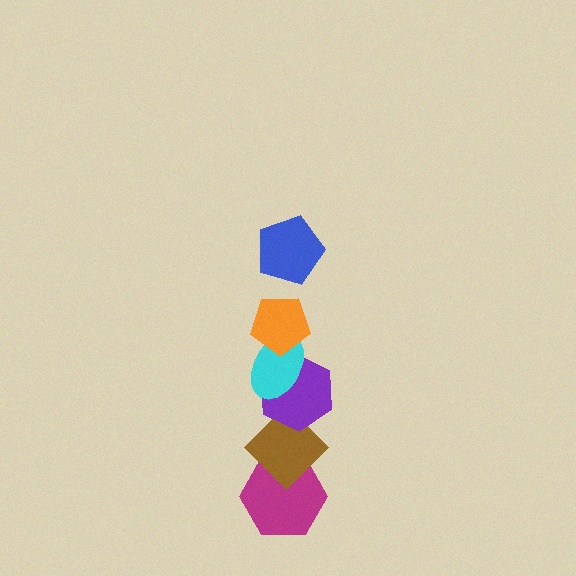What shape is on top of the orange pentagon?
The blue pentagon is on top of the orange pentagon.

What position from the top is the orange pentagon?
The orange pentagon is 2nd from the top.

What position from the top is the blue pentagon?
The blue pentagon is 1st from the top.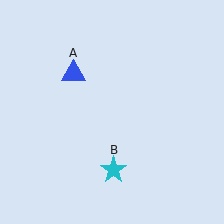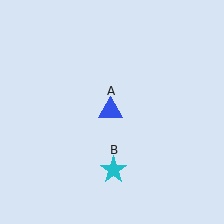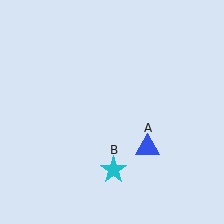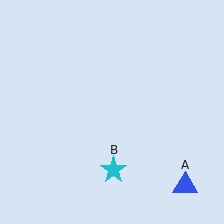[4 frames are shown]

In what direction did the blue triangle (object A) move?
The blue triangle (object A) moved down and to the right.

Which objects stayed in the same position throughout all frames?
Cyan star (object B) remained stationary.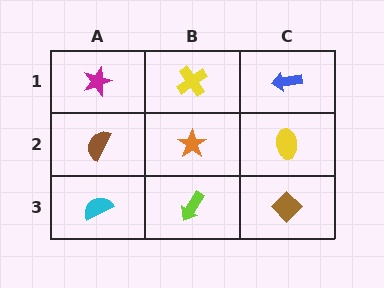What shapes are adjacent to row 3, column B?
An orange star (row 2, column B), a cyan semicircle (row 3, column A), a brown diamond (row 3, column C).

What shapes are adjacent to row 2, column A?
A magenta star (row 1, column A), a cyan semicircle (row 3, column A), an orange star (row 2, column B).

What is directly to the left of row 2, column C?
An orange star.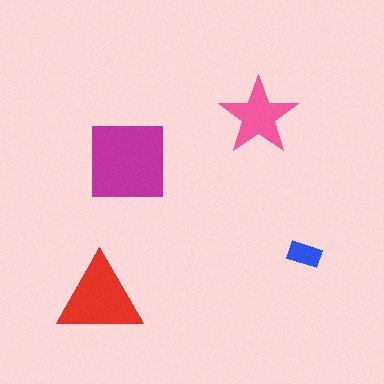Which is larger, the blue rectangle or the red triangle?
The red triangle.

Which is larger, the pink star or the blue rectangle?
The pink star.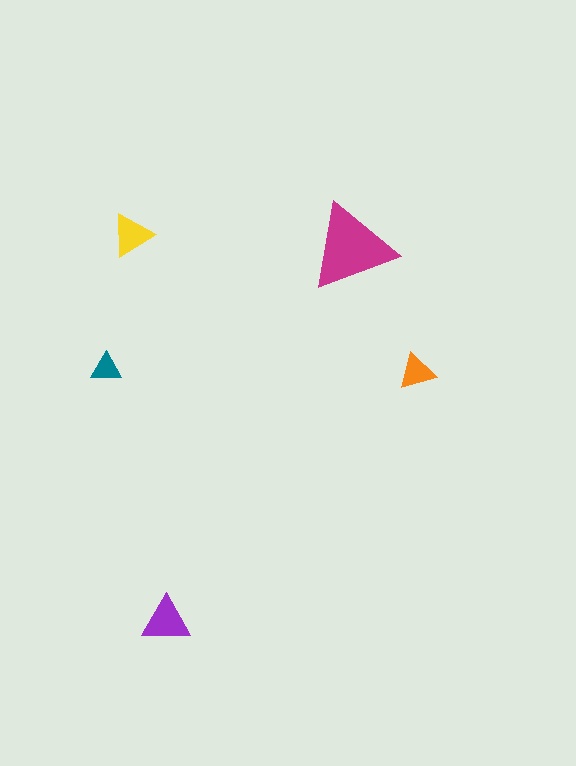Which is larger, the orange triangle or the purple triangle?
The purple one.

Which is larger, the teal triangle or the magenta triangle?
The magenta one.